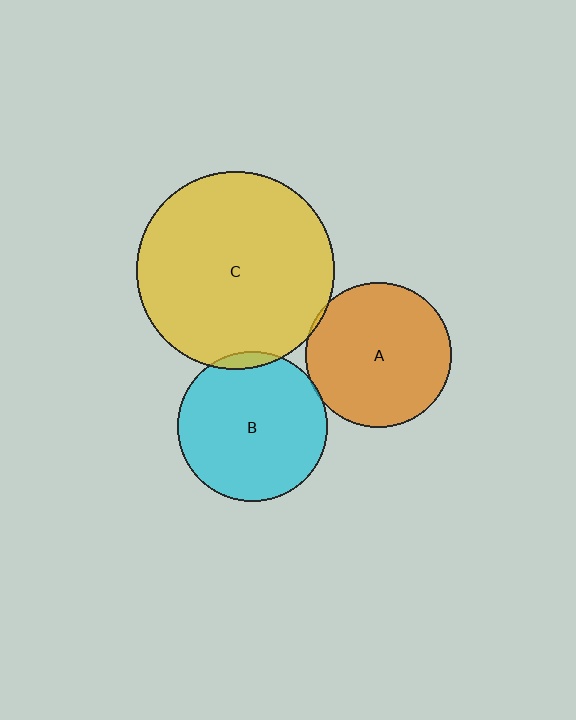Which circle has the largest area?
Circle C (yellow).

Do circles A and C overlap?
Yes.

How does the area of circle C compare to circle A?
Approximately 1.8 times.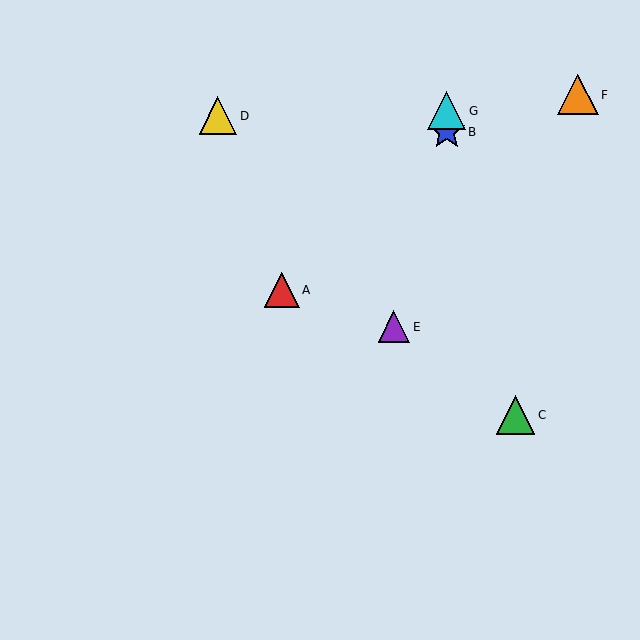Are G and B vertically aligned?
Yes, both are at x≈447.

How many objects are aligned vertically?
2 objects (B, G) are aligned vertically.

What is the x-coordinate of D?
Object D is at x≈218.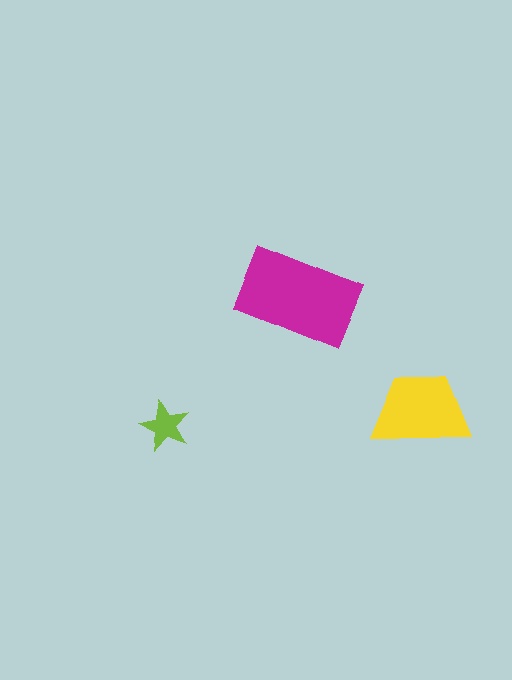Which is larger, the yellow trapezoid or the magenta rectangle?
The magenta rectangle.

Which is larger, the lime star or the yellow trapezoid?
The yellow trapezoid.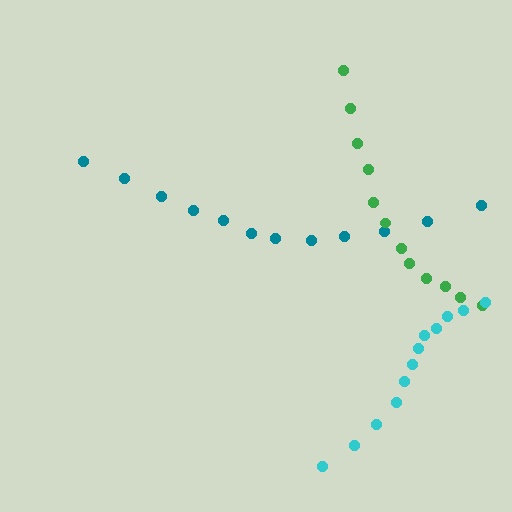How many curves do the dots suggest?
There are 3 distinct paths.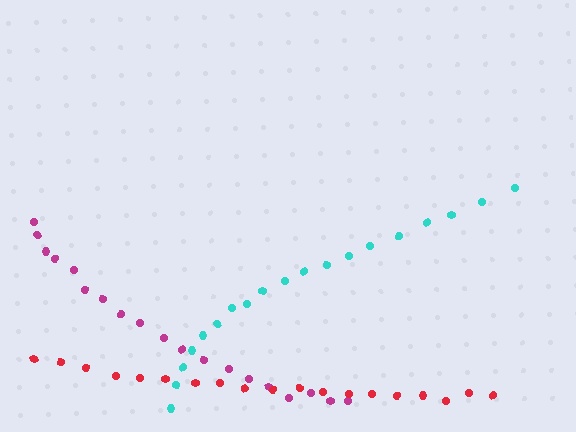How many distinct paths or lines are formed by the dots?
There are 3 distinct paths.